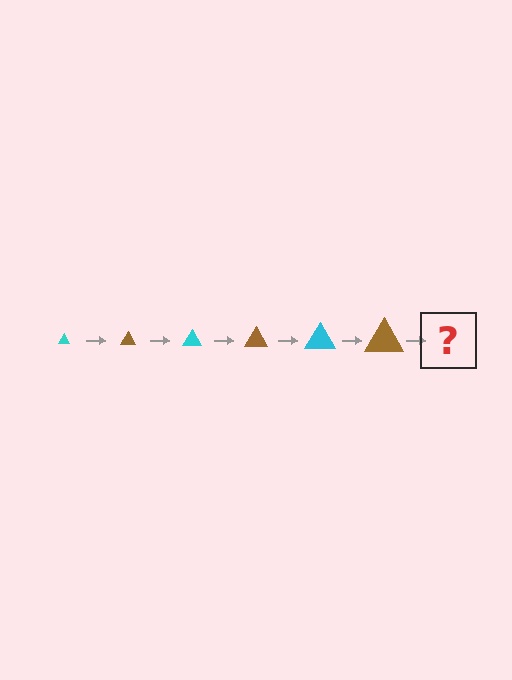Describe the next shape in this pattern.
It should be a cyan triangle, larger than the previous one.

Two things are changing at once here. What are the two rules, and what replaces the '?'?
The two rules are that the triangle grows larger each step and the color cycles through cyan and brown. The '?' should be a cyan triangle, larger than the previous one.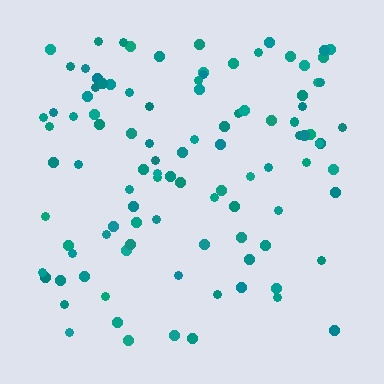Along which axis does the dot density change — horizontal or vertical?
Vertical.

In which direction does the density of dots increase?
From bottom to top, with the top side densest.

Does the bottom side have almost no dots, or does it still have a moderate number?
Still a moderate number, just noticeably fewer than the top.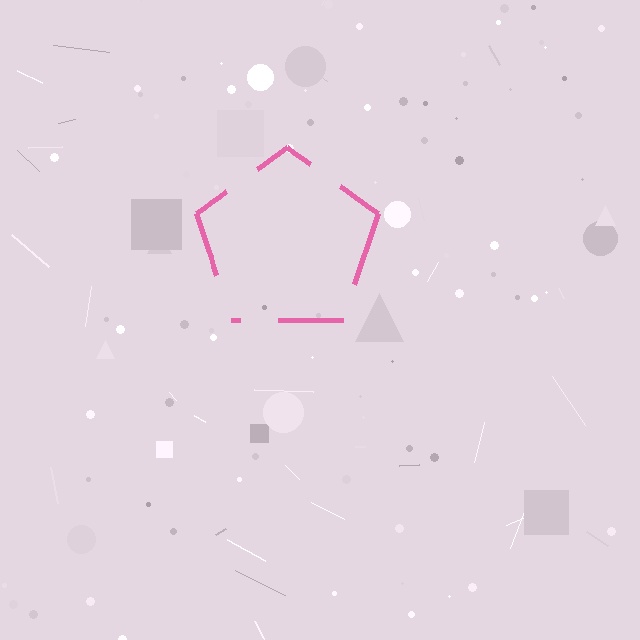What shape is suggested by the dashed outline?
The dashed outline suggests a pentagon.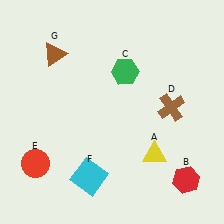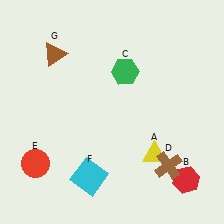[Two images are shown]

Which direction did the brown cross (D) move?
The brown cross (D) moved down.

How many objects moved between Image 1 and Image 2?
1 object moved between the two images.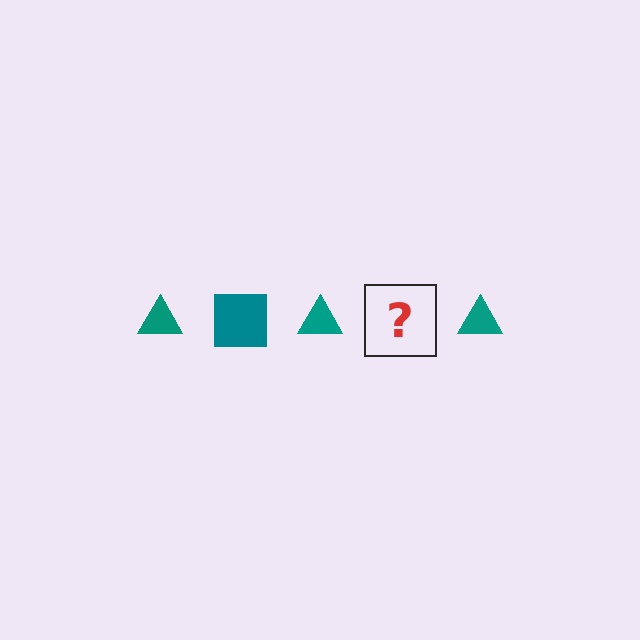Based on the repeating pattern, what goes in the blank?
The blank should be a teal square.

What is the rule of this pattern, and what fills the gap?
The rule is that the pattern cycles through triangle, square shapes in teal. The gap should be filled with a teal square.